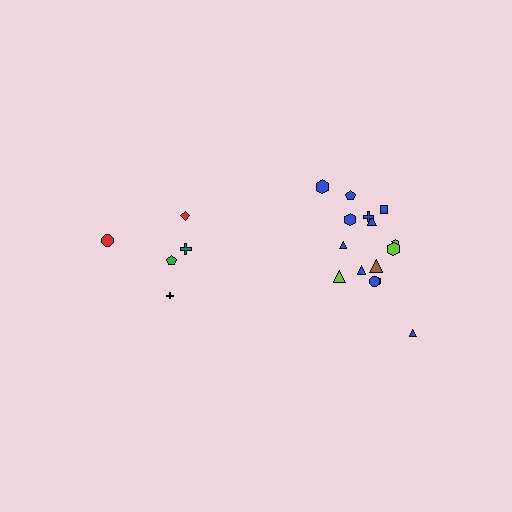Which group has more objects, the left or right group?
The right group.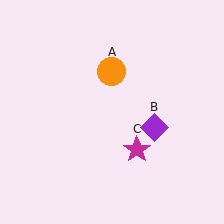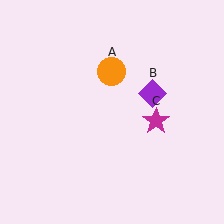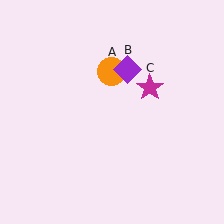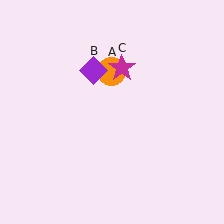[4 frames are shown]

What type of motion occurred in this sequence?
The purple diamond (object B), magenta star (object C) rotated counterclockwise around the center of the scene.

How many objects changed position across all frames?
2 objects changed position: purple diamond (object B), magenta star (object C).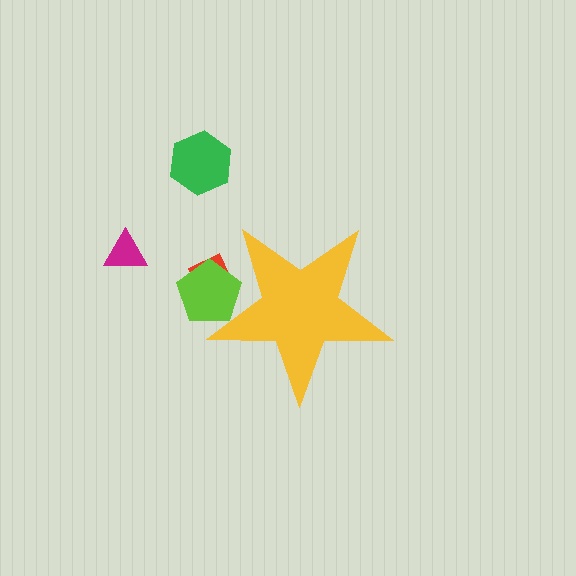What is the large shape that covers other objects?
A yellow star.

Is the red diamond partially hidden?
Yes, the red diamond is partially hidden behind the yellow star.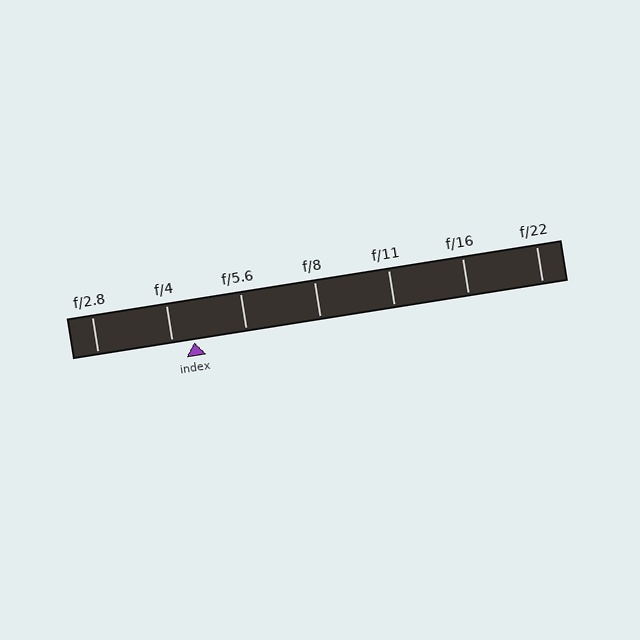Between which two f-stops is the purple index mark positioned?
The index mark is between f/4 and f/5.6.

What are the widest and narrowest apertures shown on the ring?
The widest aperture shown is f/2.8 and the narrowest is f/22.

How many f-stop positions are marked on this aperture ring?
There are 7 f-stop positions marked.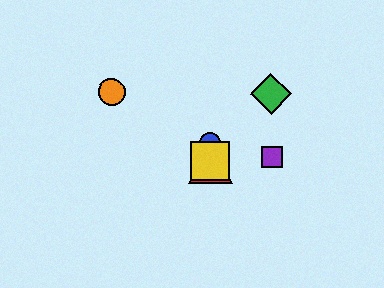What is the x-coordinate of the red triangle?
The red triangle is at x≈210.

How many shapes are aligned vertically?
3 shapes (the red triangle, the blue circle, the yellow square) are aligned vertically.